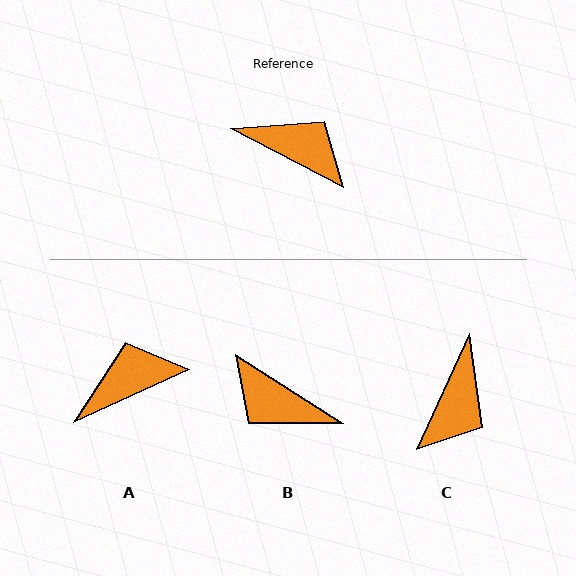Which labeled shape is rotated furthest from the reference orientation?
B, about 175 degrees away.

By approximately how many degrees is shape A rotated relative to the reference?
Approximately 52 degrees counter-clockwise.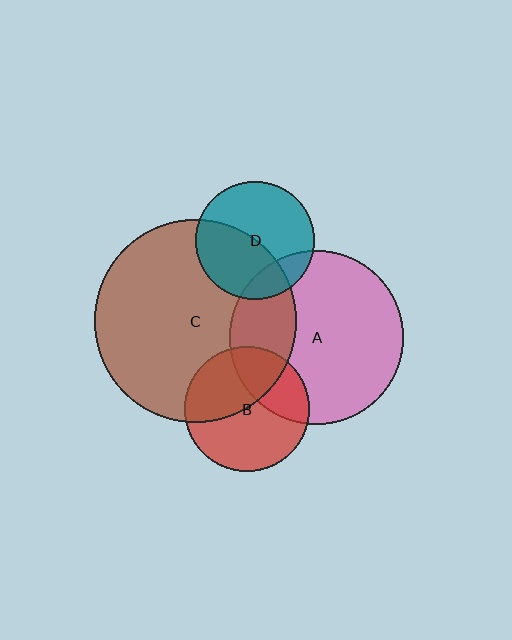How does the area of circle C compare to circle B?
Approximately 2.6 times.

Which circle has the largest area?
Circle C (brown).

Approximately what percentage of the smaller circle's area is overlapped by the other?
Approximately 40%.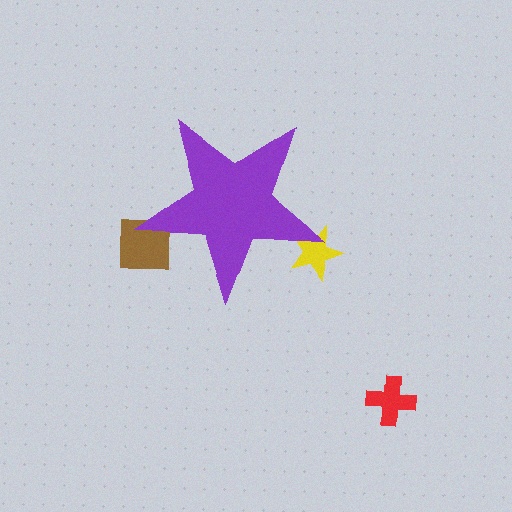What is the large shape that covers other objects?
A purple star.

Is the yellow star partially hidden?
Yes, the yellow star is partially hidden behind the purple star.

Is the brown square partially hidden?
Yes, the brown square is partially hidden behind the purple star.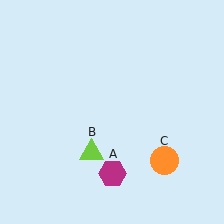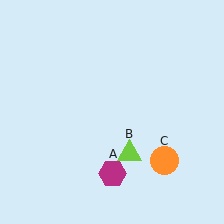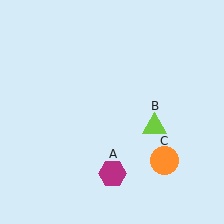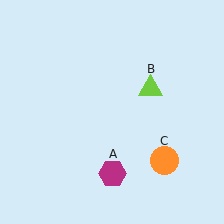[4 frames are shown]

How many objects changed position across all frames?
1 object changed position: lime triangle (object B).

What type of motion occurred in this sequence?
The lime triangle (object B) rotated counterclockwise around the center of the scene.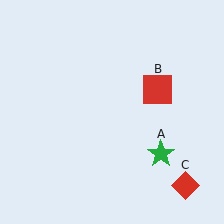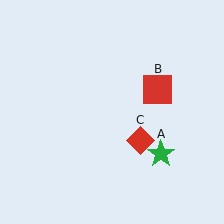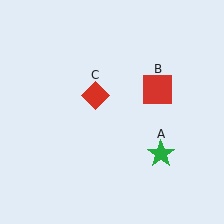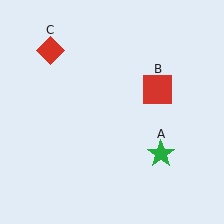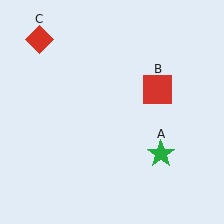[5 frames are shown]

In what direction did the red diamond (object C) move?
The red diamond (object C) moved up and to the left.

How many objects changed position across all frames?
1 object changed position: red diamond (object C).